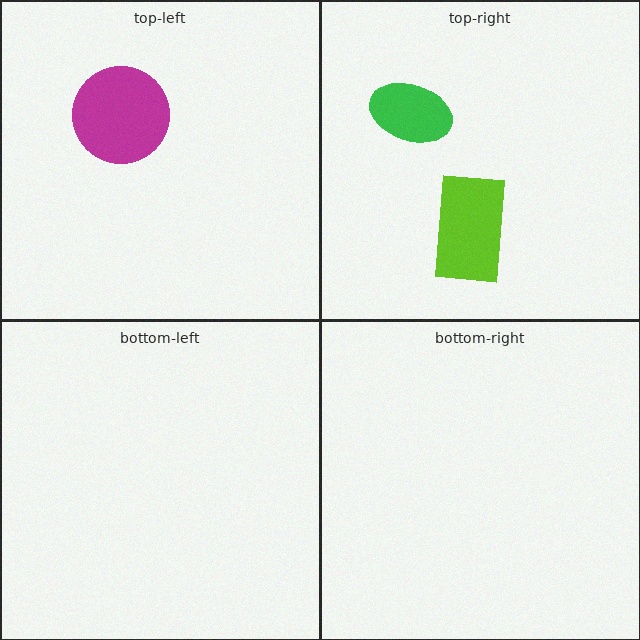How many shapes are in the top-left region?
1.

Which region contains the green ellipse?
The top-right region.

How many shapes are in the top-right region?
2.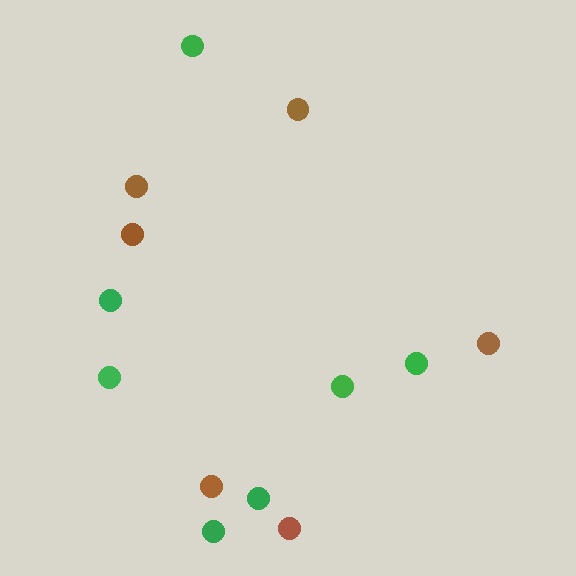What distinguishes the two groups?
There are 2 groups: one group of green circles (7) and one group of brown circles (6).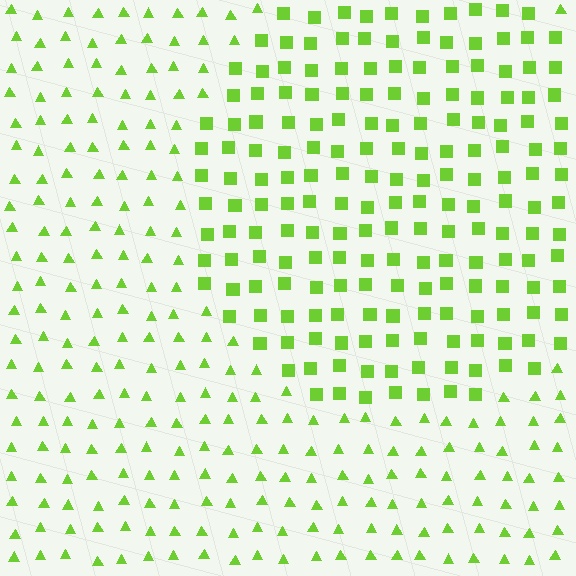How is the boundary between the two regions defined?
The boundary is defined by a change in element shape: squares inside vs. triangles outside. All elements share the same color and spacing.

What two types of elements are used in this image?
The image uses squares inside the circle region and triangles outside it.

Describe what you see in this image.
The image is filled with small lime elements arranged in a uniform grid. A circle-shaped region contains squares, while the surrounding area contains triangles. The boundary is defined purely by the change in element shape.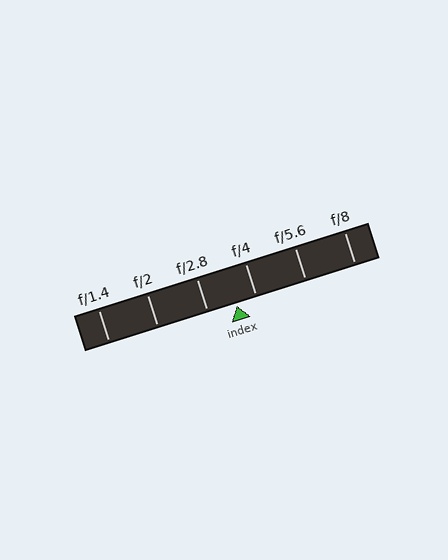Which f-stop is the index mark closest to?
The index mark is closest to f/4.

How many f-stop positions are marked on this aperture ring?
There are 6 f-stop positions marked.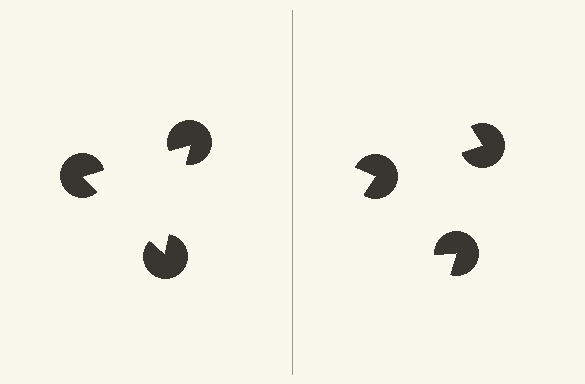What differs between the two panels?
The pac-man discs are positioned identically on both sides; only the wedge orientations differ. On the left they align to a triangle; on the right they are misaligned.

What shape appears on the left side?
An illusory triangle.